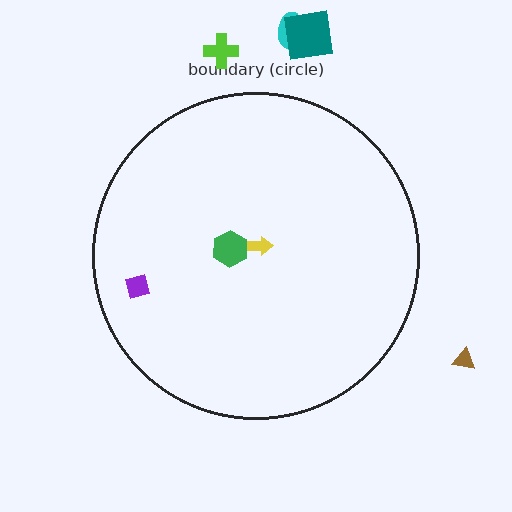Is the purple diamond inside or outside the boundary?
Inside.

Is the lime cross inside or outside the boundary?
Outside.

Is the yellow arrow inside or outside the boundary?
Inside.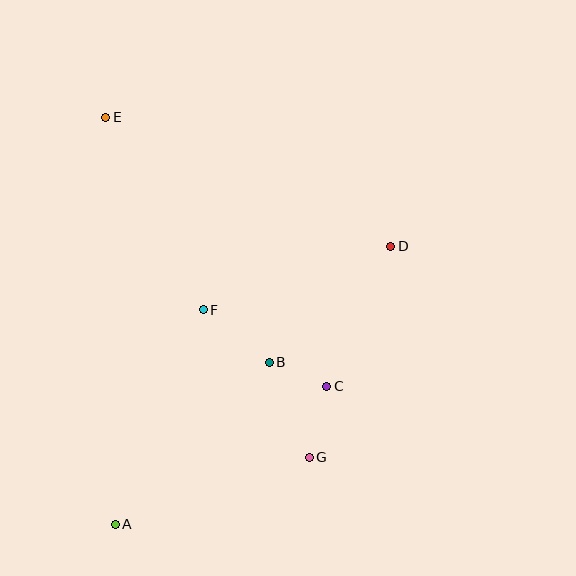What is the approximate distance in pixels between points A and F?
The distance between A and F is approximately 232 pixels.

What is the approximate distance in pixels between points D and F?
The distance between D and F is approximately 198 pixels.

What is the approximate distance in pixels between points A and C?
The distance between A and C is approximately 253 pixels.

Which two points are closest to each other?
Points B and C are closest to each other.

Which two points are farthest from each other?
Points A and E are farthest from each other.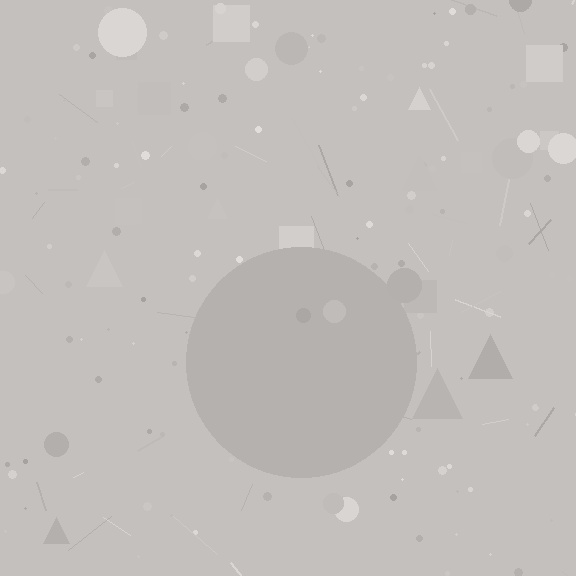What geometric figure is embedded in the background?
A circle is embedded in the background.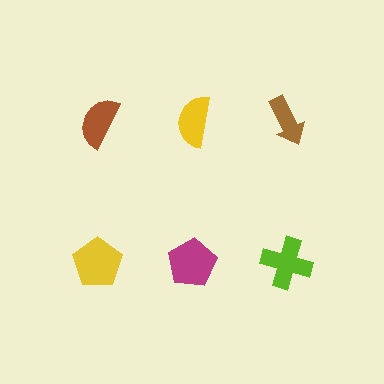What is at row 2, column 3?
A lime cross.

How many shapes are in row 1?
3 shapes.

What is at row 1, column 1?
A brown semicircle.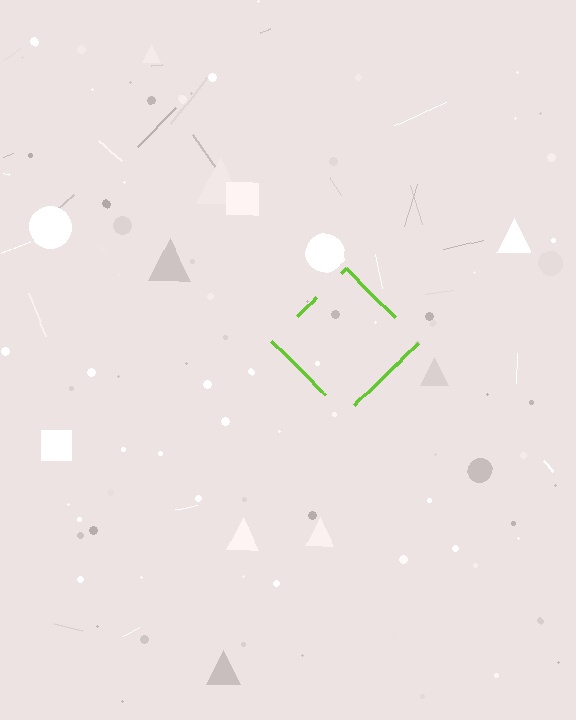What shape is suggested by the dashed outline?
The dashed outline suggests a diamond.